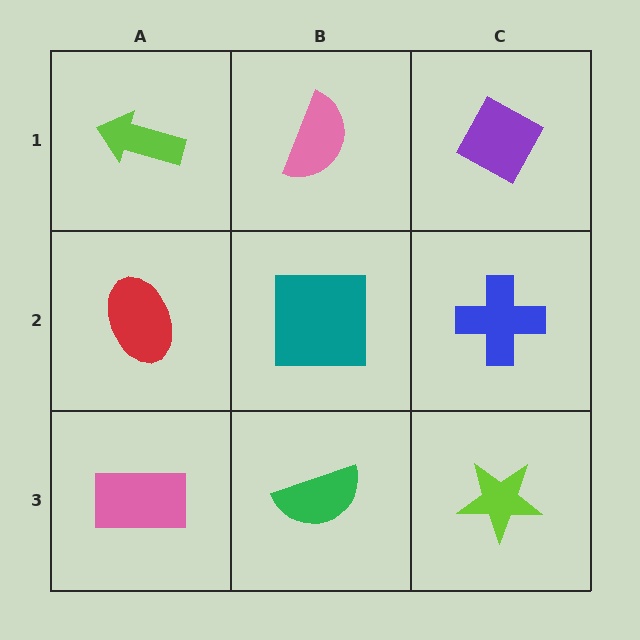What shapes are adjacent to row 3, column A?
A red ellipse (row 2, column A), a green semicircle (row 3, column B).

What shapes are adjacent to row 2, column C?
A purple diamond (row 1, column C), a lime star (row 3, column C), a teal square (row 2, column B).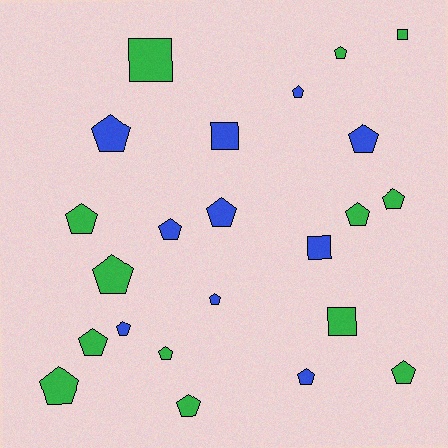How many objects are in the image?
There are 23 objects.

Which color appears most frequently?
Green, with 13 objects.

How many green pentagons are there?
There are 10 green pentagons.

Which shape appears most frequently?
Pentagon, with 18 objects.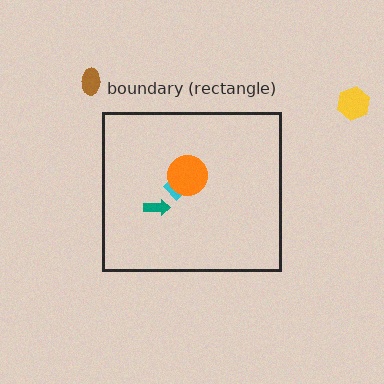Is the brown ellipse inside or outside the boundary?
Outside.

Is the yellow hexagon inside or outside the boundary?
Outside.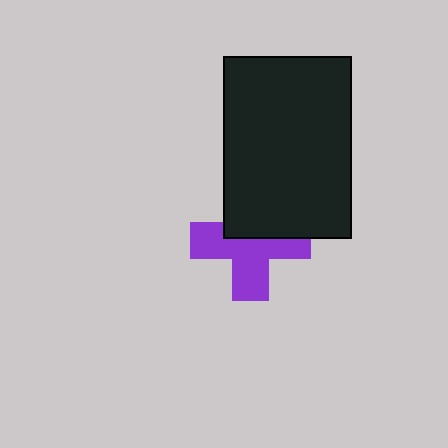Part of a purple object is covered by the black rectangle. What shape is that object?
It is a cross.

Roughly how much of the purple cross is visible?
About half of it is visible (roughly 60%).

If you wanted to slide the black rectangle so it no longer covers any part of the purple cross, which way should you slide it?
Slide it up — that is the most direct way to separate the two shapes.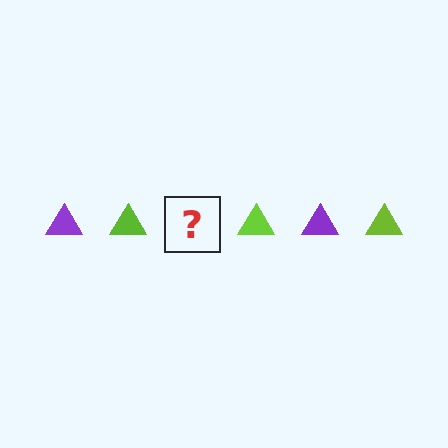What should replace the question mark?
The question mark should be replaced with a purple triangle.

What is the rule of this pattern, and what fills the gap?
The rule is that the pattern cycles through purple, lime triangles. The gap should be filled with a purple triangle.